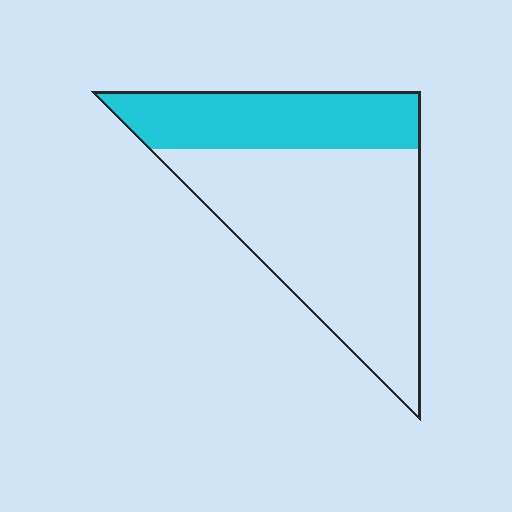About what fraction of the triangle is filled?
About one third (1/3).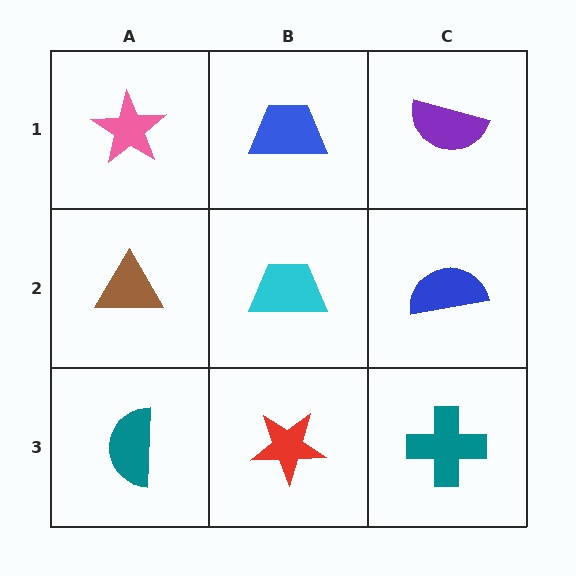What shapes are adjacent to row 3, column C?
A blue semicircle (row 2, column C), a red star (row 3, column B).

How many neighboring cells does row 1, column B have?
3.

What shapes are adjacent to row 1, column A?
A brown triangle (row 2, column A), a blue trapezoid (row 1, column B).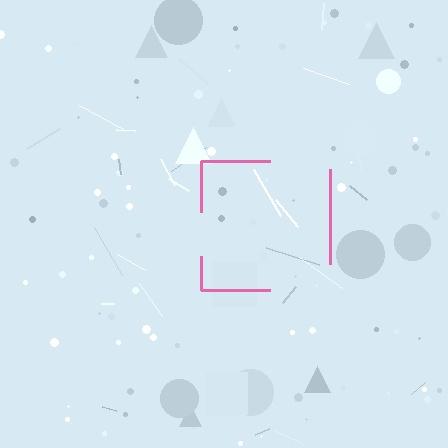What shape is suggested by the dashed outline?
The dashed outline suggests a square.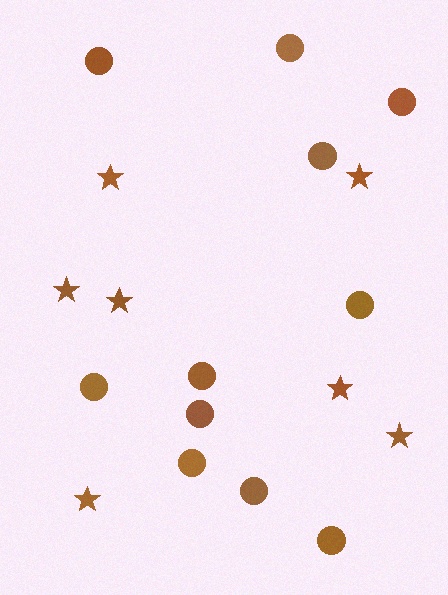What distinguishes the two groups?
There are 2 groups: one group of stars (7) and one group of circles (11).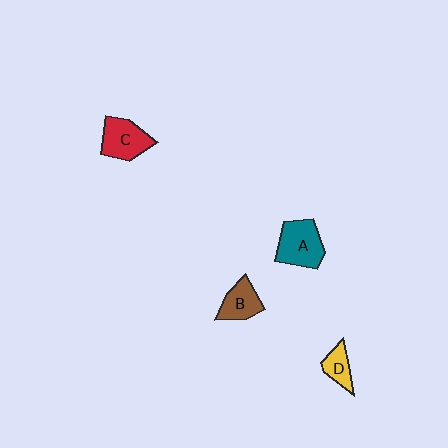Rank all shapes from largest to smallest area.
From largest to smallest: A (teal), C (red), B (brown), D (yellow).